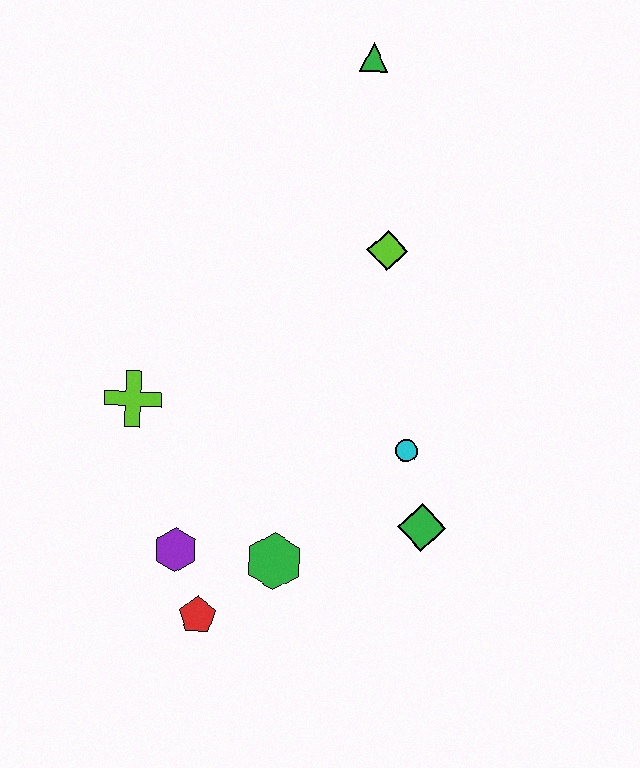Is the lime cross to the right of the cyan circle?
No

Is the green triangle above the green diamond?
Yes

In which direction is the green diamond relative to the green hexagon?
The green diamond is to the right of the green hexagon.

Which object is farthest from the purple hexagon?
The green triangle is farthest from the purple hexagon.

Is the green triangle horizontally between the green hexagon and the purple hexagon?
No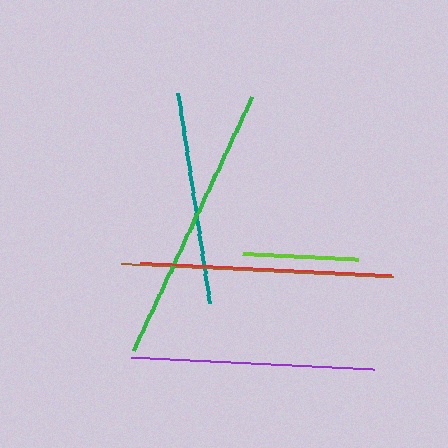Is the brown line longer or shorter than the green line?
The green line is longer than the brown line.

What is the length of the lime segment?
The lime segment is approximately 116 pixels long.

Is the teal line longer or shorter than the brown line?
The brown line is longer than the teal line.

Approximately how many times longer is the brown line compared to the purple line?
The brown line is approximately 1.1 times the length of the purple line.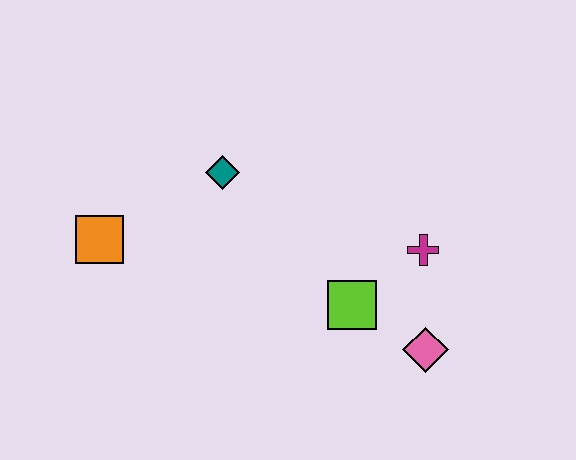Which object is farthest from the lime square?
The orange square is farthest from the lime square.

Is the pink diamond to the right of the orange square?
Yes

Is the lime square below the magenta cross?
Yes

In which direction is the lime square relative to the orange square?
The lime square is to the right of the orange square.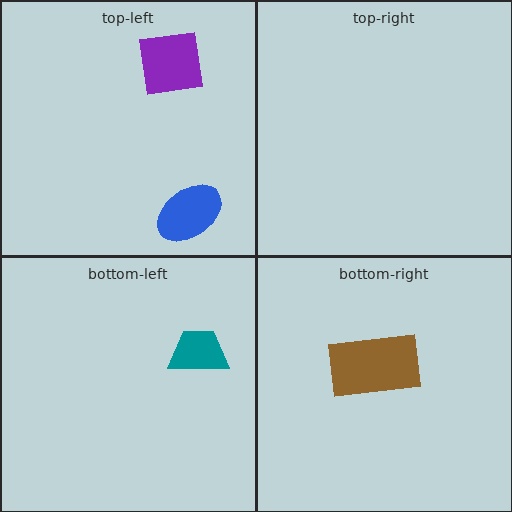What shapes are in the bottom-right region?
The brown rectangle.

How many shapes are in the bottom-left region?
1.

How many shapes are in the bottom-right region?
1.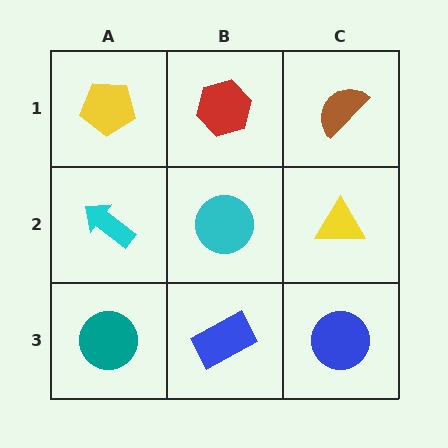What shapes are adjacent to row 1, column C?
A yellow triangle (row 2, column C), a red hexagon (row 1, column B).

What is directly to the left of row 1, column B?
A yellow pentagon.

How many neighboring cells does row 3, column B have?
3.